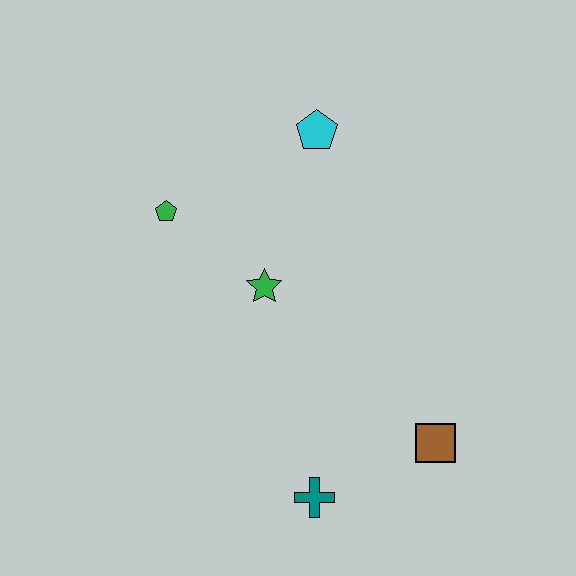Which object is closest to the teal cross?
The brown square is closest to the teal cross.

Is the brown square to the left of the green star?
No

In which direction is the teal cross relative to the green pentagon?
The teal cross is below the green pentagon.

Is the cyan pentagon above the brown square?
Yes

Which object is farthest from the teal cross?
The cyan pentagon is farthest from the teal cross.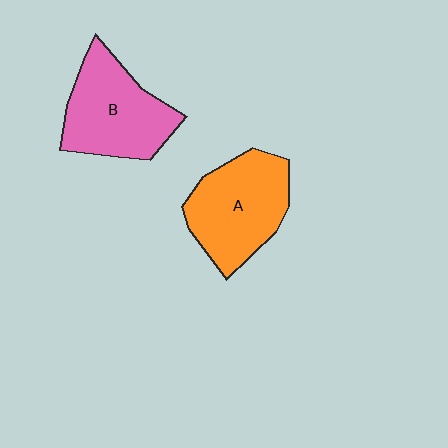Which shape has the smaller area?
Shape B (pink).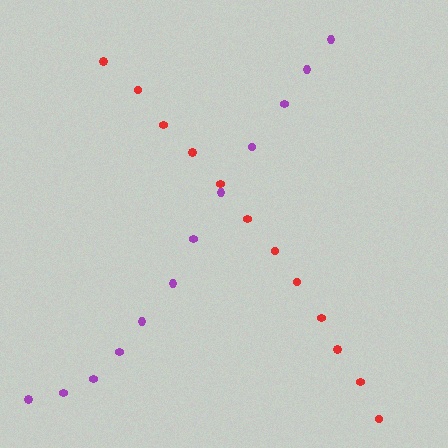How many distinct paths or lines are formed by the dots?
There are 2 distinct paths.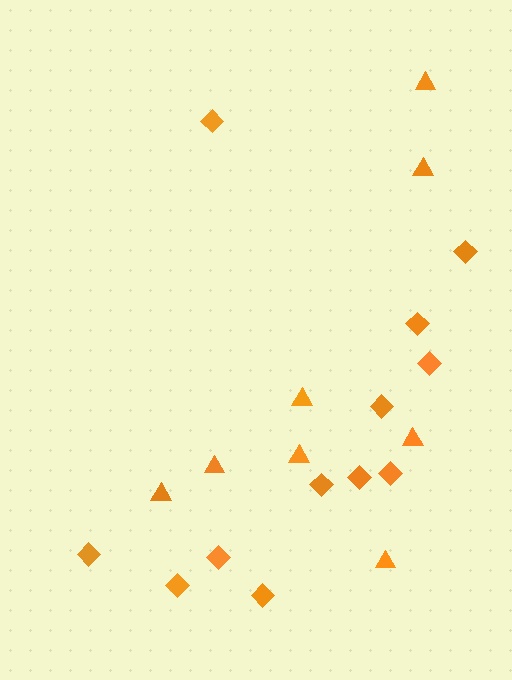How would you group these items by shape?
There are 2 groups: one group of diamonds (12) and one group of triangles (8).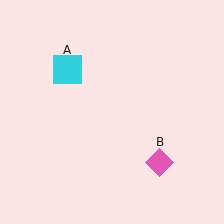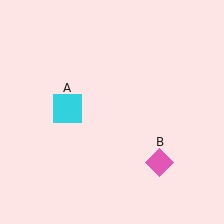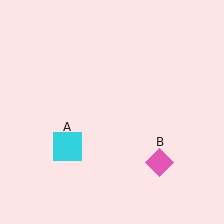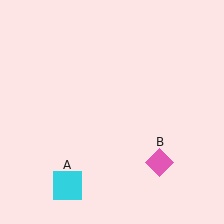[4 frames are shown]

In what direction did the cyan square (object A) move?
The cyan square (object A) moved down.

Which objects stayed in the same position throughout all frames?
Pink diamond (object B) remained stationary.